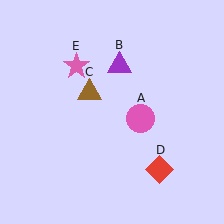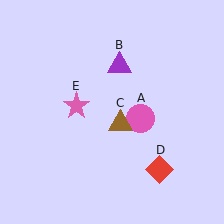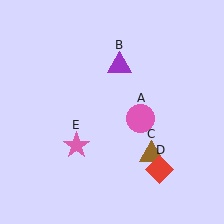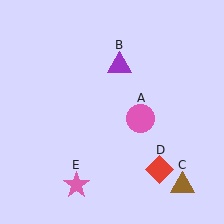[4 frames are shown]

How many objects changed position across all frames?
2 objects changed position: brown triangle (object C), pink star (object E).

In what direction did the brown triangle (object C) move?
The brown triangle (object C) moved down and to the right.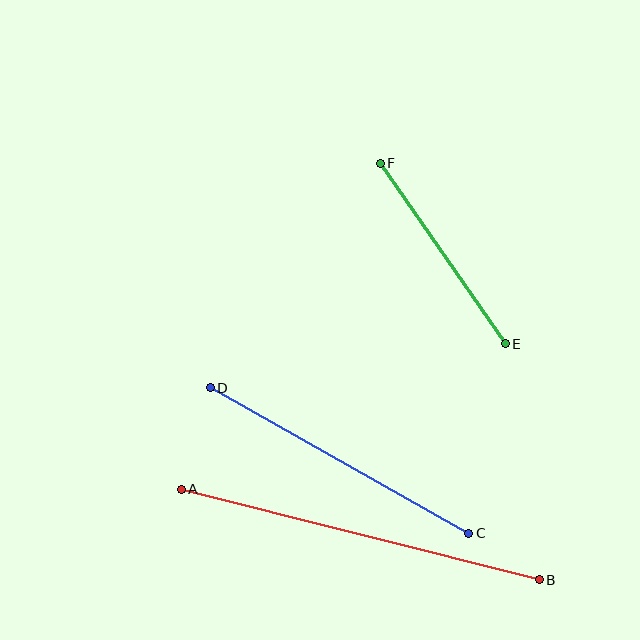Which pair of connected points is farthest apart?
Points A and B are farthest apart.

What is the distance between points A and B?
The distance is approximately 369 pixels.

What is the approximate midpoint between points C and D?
The midpoint is at approximately (339, 460) pixels.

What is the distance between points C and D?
The distance is approximately 296 pixels.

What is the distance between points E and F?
The distance is approximately 219 pixels.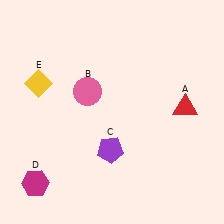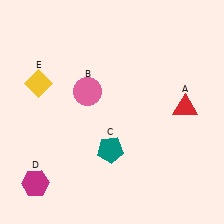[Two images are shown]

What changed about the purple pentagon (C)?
In Image 1, C is purple. In Image 2, it changed to teal.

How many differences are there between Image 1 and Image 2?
There is 1 difference between the two images.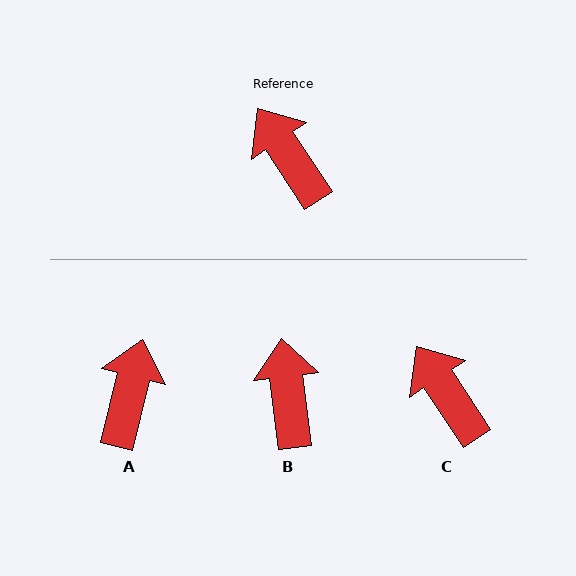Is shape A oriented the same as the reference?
No, it is off by about 47 degrees.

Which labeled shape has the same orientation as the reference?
C.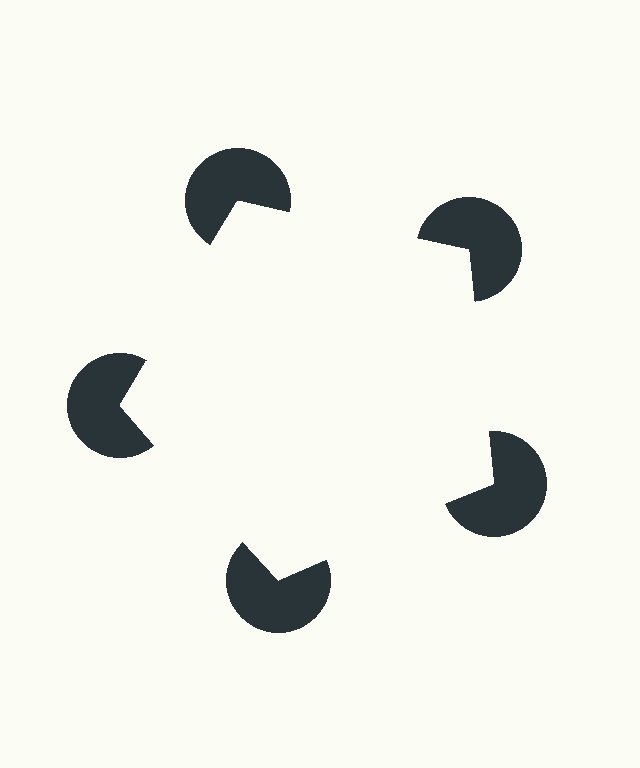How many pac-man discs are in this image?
There are 5 — one at each vertex of the illusory pentagon.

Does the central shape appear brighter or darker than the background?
It typically appears slightly brighter than the background, even though no actual brightness change is drawn.